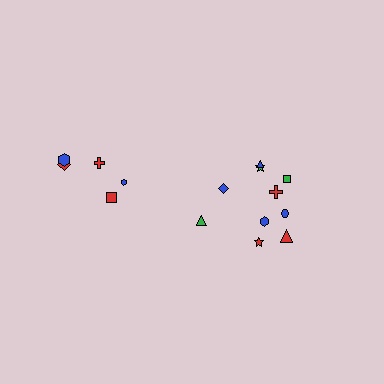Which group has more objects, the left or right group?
The right group.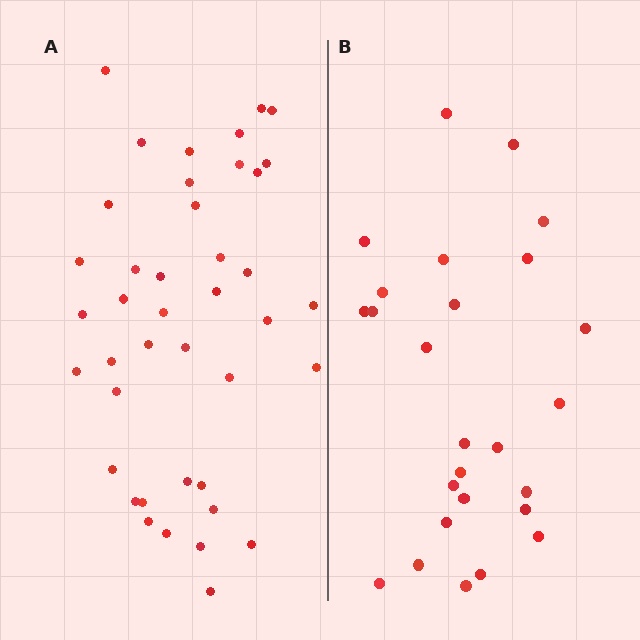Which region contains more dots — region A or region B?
Region A (the left region) has more dots.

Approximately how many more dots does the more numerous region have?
Region A has approximately 15 more dots than region B.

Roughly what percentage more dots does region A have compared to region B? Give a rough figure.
About 60% more.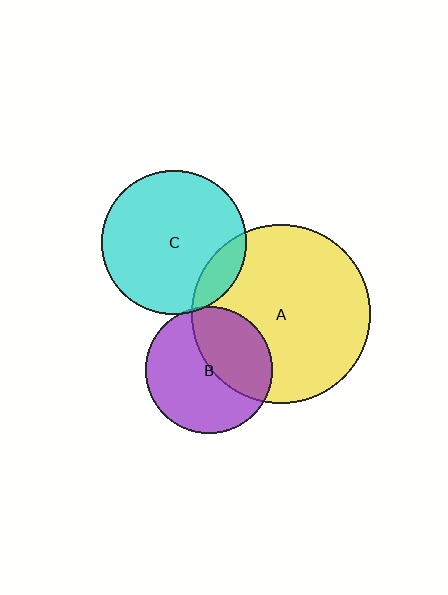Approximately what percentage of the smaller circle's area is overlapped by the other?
Approximately 40%.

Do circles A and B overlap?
Yes.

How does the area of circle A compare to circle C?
Approximately 1.5 times.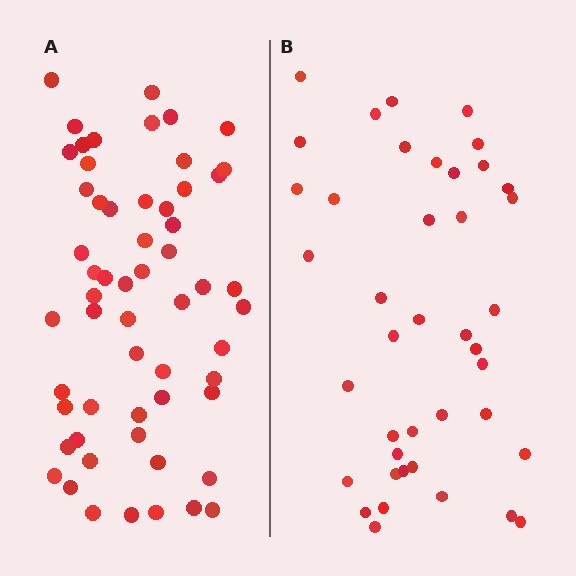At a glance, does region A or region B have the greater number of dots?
Region A (the left region) has more dots.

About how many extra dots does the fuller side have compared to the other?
Region A has approximately 15 more dots than region B.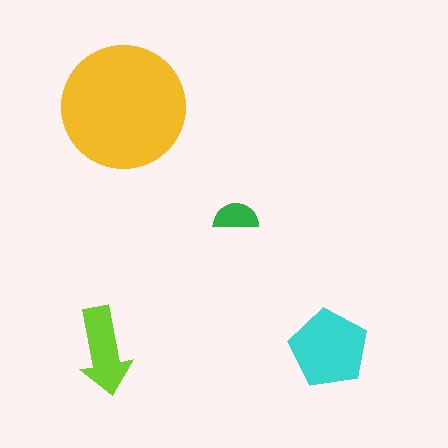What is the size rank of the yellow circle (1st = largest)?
1st.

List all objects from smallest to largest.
The green semicircle, the lime arrow, the cyan pentagon, the yellow circle.